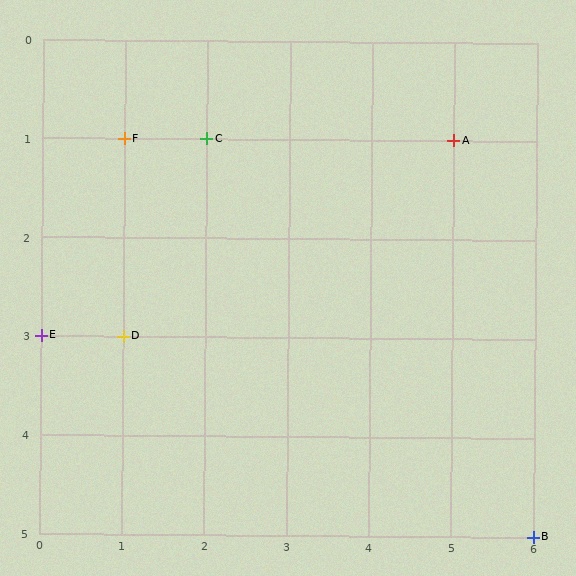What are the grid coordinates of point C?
Point C is at grid coordinates (2, 1).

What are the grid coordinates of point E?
Point E is at grid coordinates (0, 3).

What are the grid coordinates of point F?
Point F is at grid coordinates (1, 1).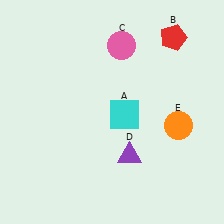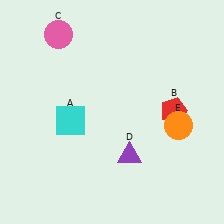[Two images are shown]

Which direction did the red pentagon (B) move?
The red pentagon (B) moved down.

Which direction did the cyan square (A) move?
The cyan square (A) moved left.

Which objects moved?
The objects that moved are: the cyan square (A), the red pentagon (B), the pink circle (C).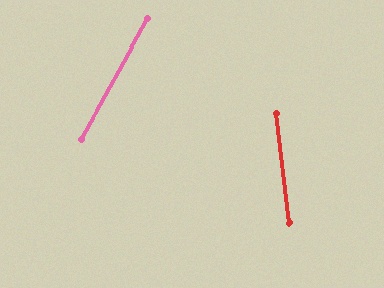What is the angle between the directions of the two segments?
Approximately 36 degrees.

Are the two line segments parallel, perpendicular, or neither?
Neither parallel nor perpendicular — they differ by about 36°.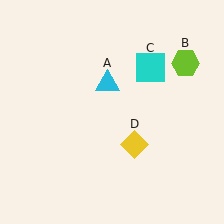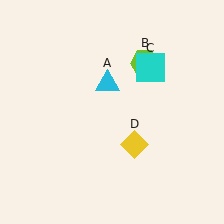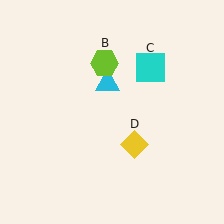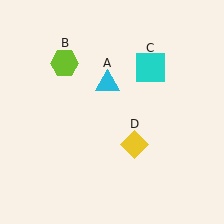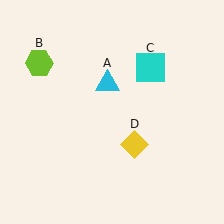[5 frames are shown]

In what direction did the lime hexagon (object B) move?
The lime hexagon (object B) moved left.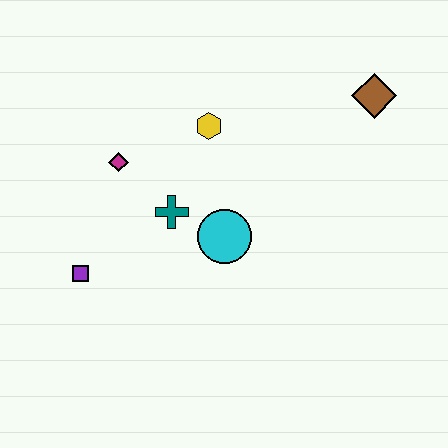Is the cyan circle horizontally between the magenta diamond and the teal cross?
No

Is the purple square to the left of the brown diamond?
Yes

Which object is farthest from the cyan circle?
The brown diamond is farthest from the cyan circle.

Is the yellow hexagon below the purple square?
No